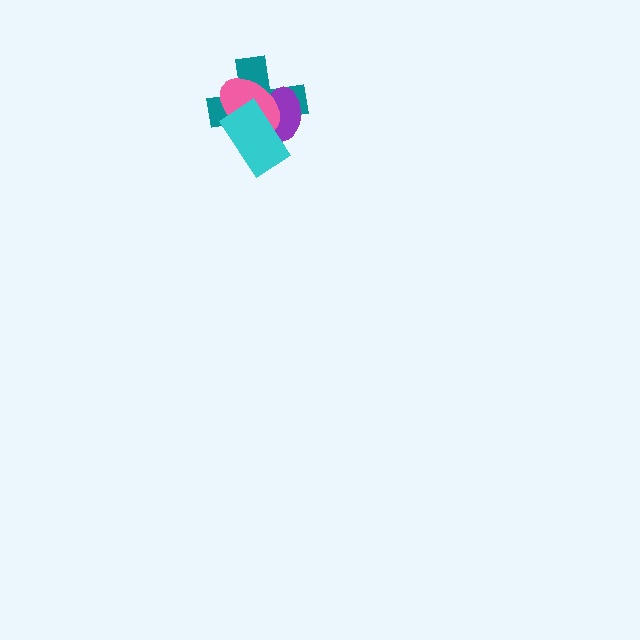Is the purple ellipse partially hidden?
Yes, it is partially covered by another shape.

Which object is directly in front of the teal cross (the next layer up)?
The purple ellipse is directly in front of the teal cross.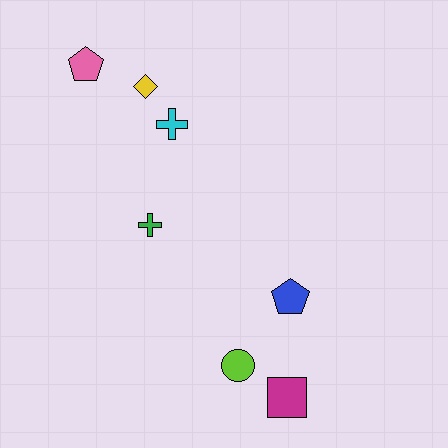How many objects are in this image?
There are 7 objects.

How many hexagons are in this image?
There are no hexagons.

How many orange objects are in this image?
There are no orange objects.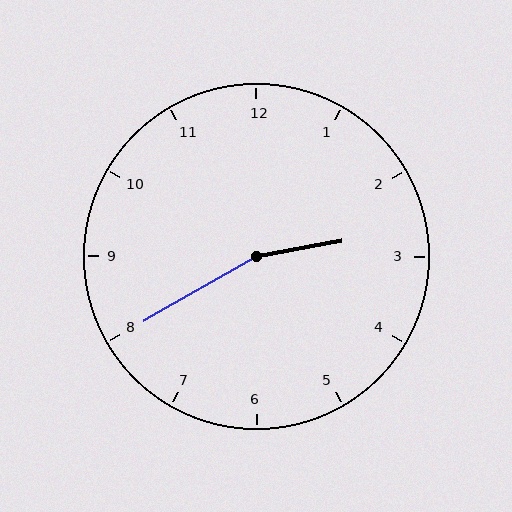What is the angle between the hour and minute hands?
Approximately 160 degrees.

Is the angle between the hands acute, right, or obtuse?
It is obtuse.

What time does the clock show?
2:40.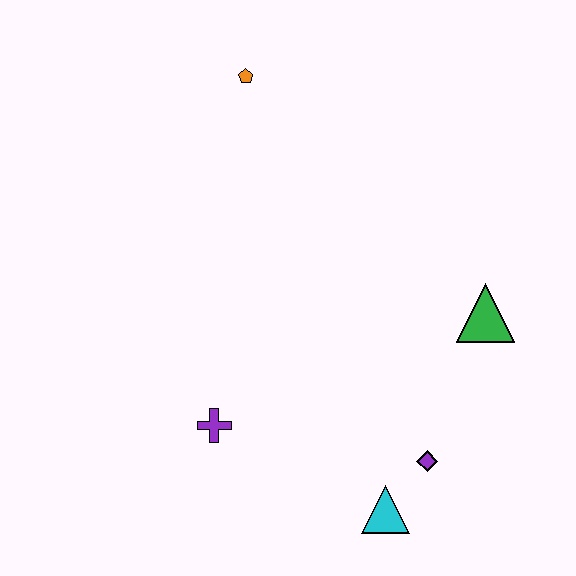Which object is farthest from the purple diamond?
The orange pentagon is farthest from the purple diamond.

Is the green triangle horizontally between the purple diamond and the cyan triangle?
No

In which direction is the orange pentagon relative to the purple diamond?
The orange pentagon is above the purple diamond.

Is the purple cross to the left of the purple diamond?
Yes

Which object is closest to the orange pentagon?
The green triangle is closest to the orange pentagon.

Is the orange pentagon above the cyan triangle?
Yes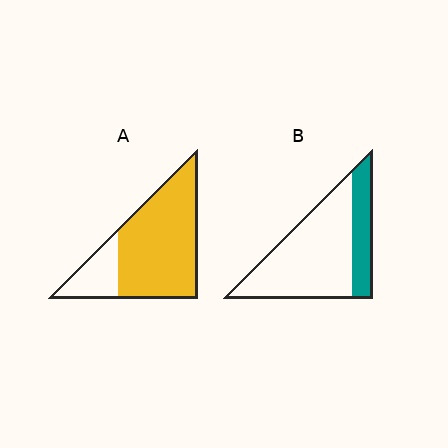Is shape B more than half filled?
No.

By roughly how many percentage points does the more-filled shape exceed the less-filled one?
By roughly 50 percentage points (A over B).